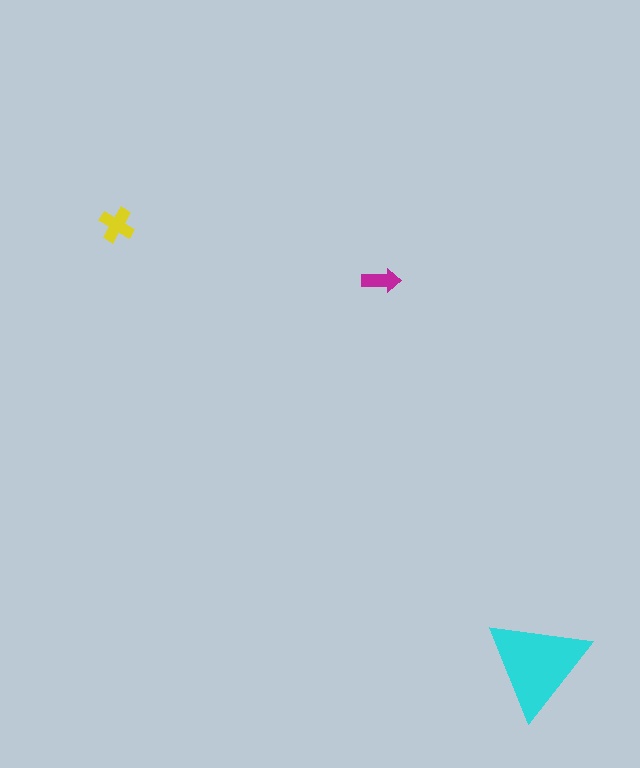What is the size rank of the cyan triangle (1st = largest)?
1st.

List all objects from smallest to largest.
The magenta arrow, the yellow cross, the cyan triangle.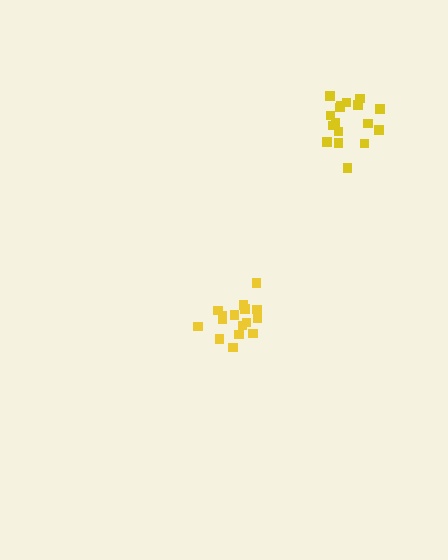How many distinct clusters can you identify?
There are 2 distinct clusters.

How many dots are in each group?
Group 1: 17 dots, Group 2: 16 dots (33 total).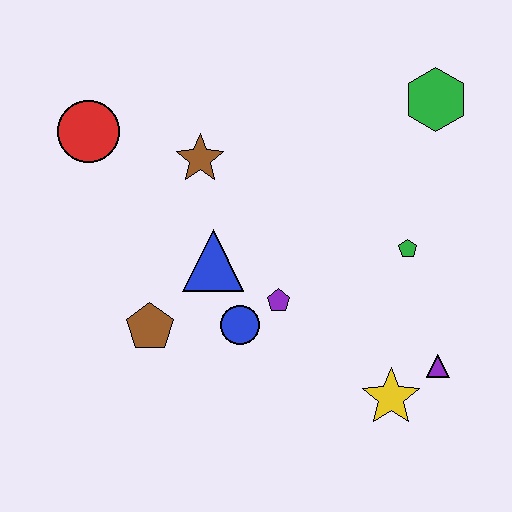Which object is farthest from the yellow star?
The red circle is farthest from the yellow star.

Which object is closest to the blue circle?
The purple pentagon is closest to the blue circle.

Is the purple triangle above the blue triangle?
No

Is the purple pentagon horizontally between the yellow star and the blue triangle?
Yes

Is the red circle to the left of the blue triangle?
Yes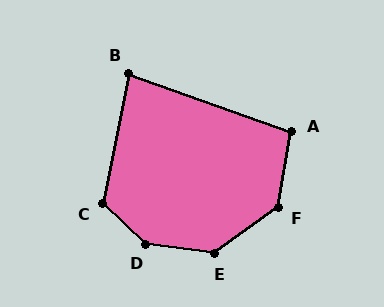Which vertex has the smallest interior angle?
B, at approximately 82 degrees.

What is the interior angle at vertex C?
Approximately 123 degrees (obtuse).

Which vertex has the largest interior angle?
D, at approximately 143 degrees.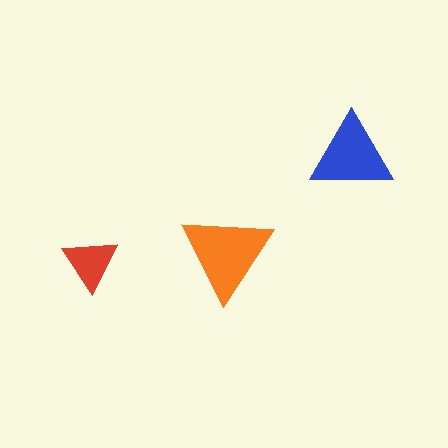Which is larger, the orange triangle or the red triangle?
The orange one.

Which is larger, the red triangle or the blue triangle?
The blue one.